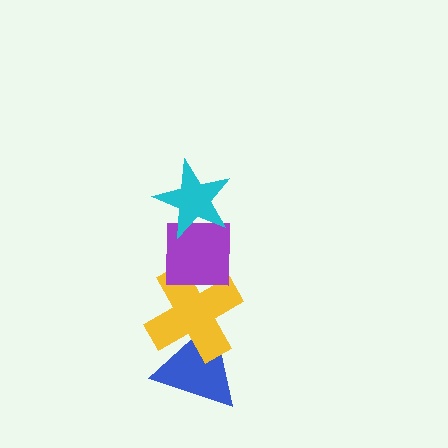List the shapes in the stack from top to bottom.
From top to bottom: the cyan star, the purple square, the yellow cross, the blue triangle.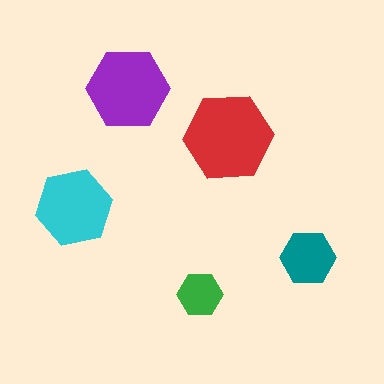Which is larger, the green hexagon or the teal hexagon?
The teal one.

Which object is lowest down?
The green hexagon is bottommost.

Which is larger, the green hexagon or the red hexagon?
The red one.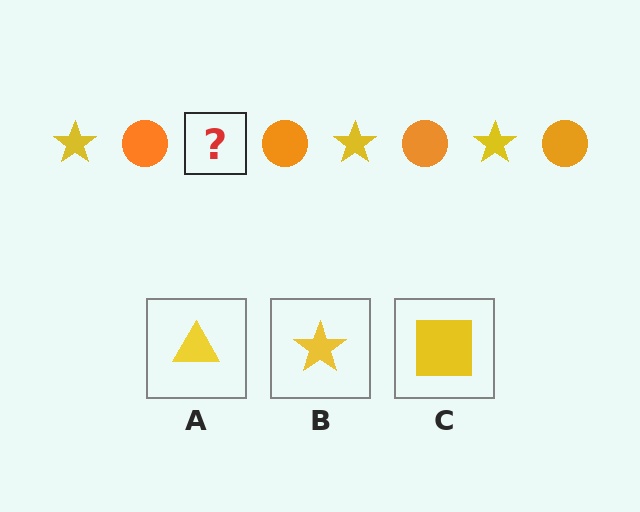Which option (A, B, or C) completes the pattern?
B.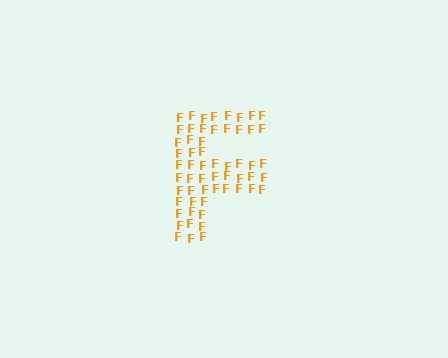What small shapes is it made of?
It is made of small letter F's.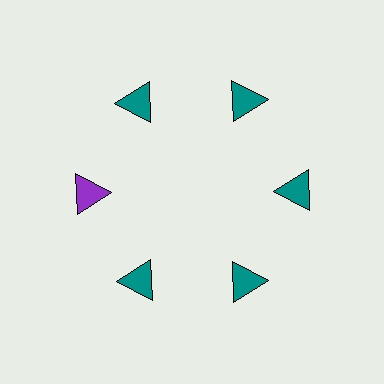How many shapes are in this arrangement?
There are 6 shapes arranged in a ring pattern.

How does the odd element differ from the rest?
It has a different color: purple instead of teal.